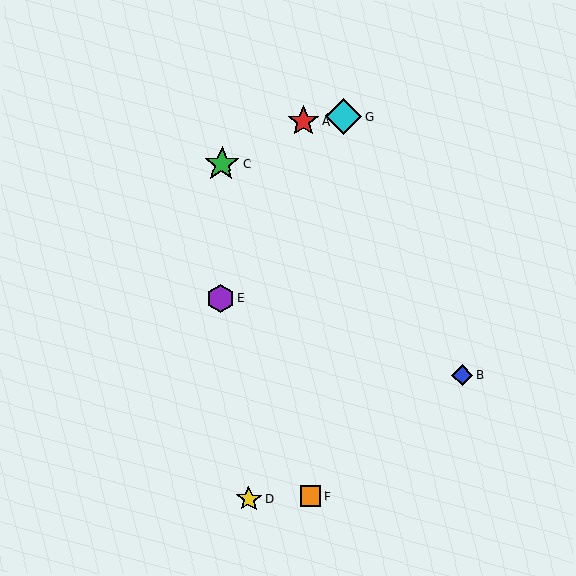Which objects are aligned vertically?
Objects C, E are aligned vertically.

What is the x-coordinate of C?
Object C is at x≈222.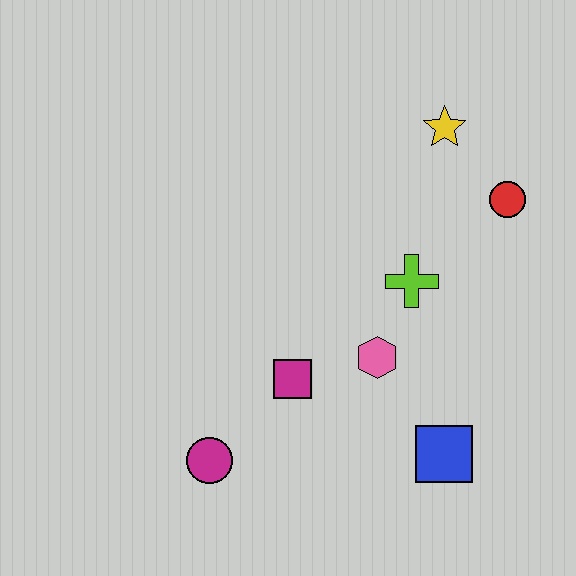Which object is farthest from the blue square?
The yellow star is farthest from the blue square.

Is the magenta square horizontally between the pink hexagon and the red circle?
No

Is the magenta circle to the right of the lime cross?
No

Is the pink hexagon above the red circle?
No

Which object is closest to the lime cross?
The pink hexagon is closest to the lime cross.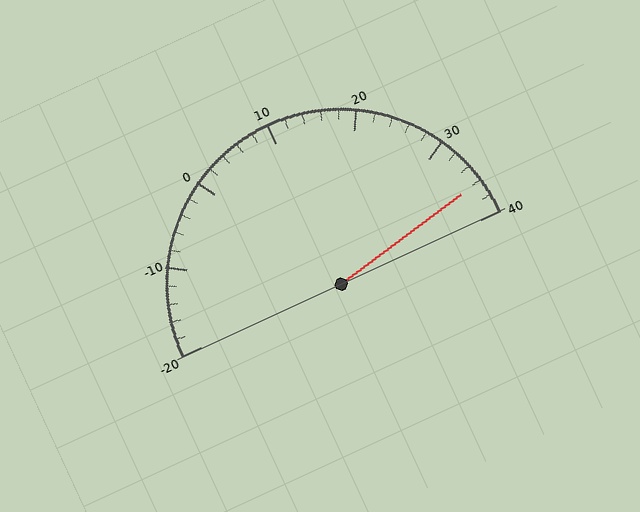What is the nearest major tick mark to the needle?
The nearest major tick mark is 40.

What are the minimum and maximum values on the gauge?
The gauge ranges from -20 to 40.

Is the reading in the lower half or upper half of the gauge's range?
The reading is in the upper half of the range (-20 to 40).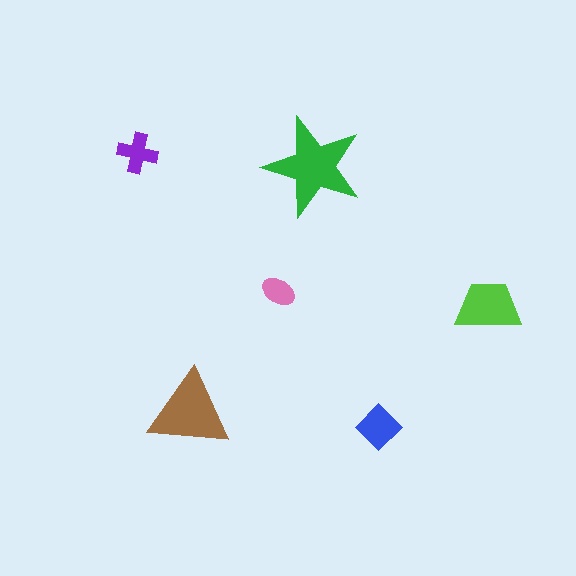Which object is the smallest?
The pink ellipse.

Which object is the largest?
The green star.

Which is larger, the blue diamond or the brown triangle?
The brown triangle.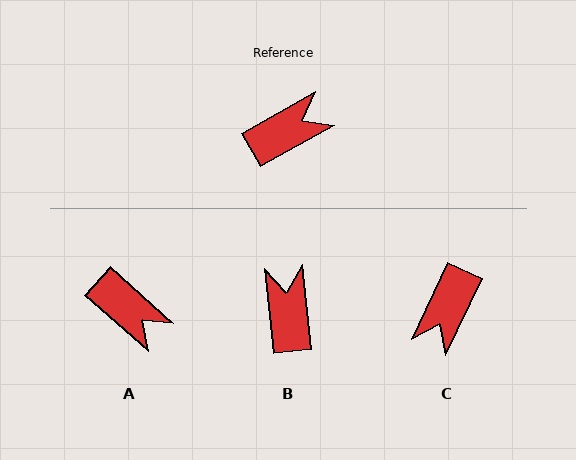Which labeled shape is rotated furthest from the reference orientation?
C, about 144 degrees away.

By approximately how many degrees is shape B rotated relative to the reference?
Approximately 67 degrees counter-clockwise.